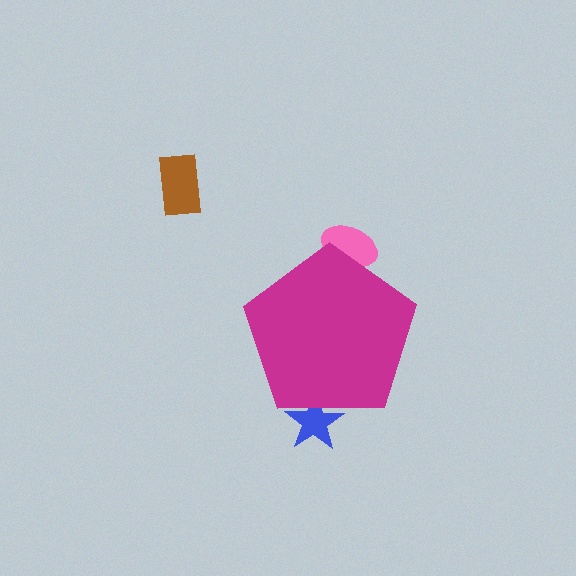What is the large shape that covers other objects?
A magenta pentagon.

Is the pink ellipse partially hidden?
Yes, the pink ellipse is partially hidden behind the magenta pentagon.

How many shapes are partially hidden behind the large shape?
2 shapes are partially hidden.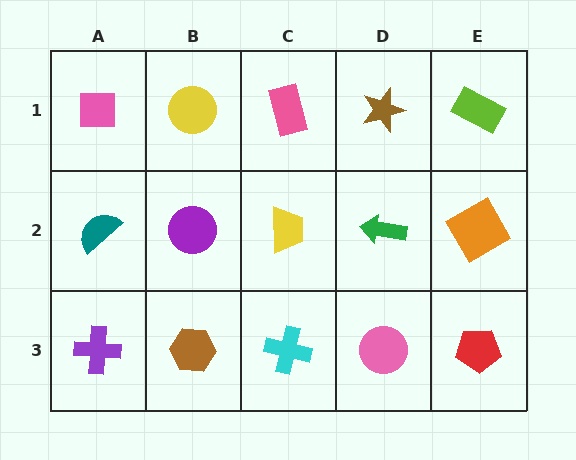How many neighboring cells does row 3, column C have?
3.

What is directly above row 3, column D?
A green arrow.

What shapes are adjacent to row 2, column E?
A lime rectangle (row 1, column E), a red pentagon (row 3, column E), a green arrow (row 2, column D).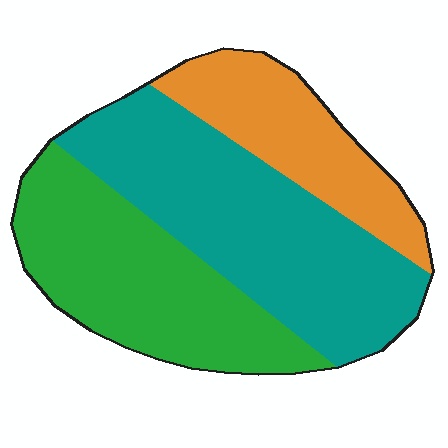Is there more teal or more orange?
Teal.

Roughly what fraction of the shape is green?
Green covers 34% of the shape.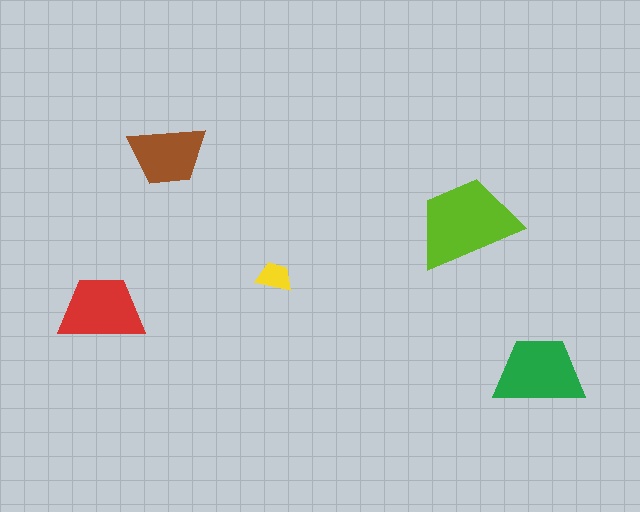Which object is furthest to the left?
The red trapezoid is leftmost.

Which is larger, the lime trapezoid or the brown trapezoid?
The lime one.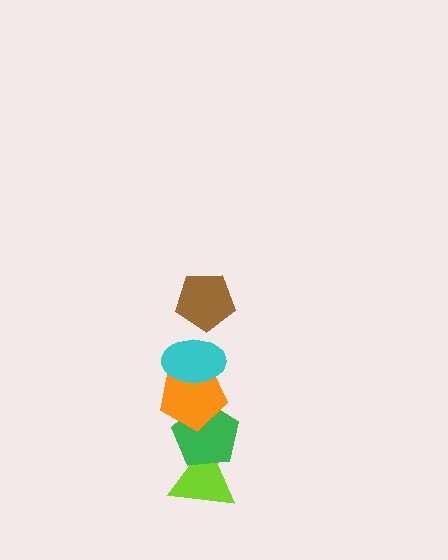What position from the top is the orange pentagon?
The orange pentagon is 3rd from the top.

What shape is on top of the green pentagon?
The orange pentagon is on top of the green pentagon.